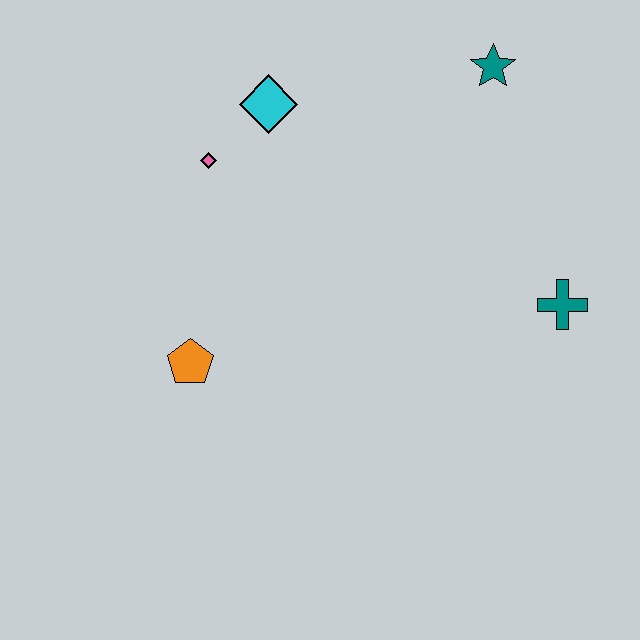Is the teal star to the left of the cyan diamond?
No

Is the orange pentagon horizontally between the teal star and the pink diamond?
No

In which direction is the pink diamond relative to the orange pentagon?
The pink diamond is above the orange pentagon.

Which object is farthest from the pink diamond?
The teal cross is farthest from the pink diamond.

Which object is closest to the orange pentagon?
The pink diamond is closest to the orange pentagon.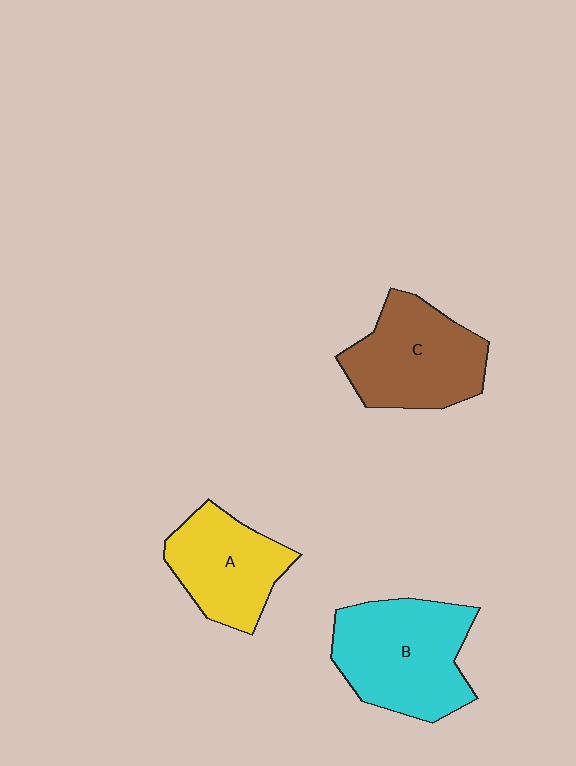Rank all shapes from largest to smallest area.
From largest to smallest: B (cyan), C (brown), A (yellow).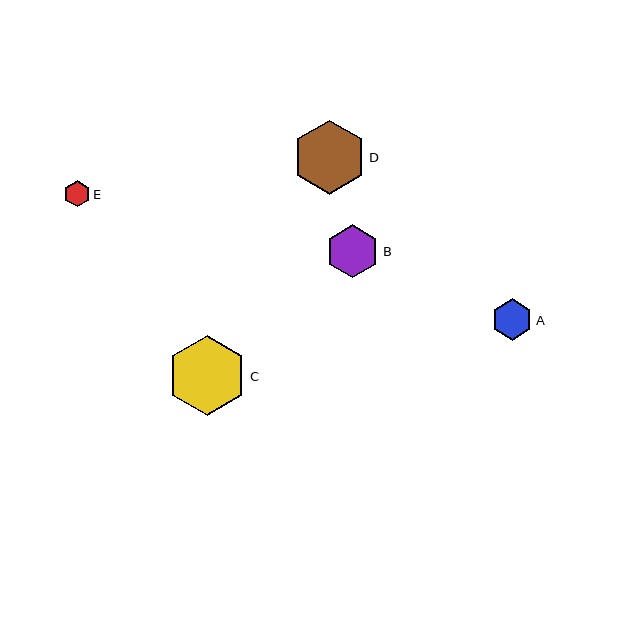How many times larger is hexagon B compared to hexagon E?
Hexagon B is approximately 2.0 times the size of hexagon E.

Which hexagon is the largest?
Hexagon C is the largest with a size of approximately 80 pixels.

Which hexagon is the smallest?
Hexagon E is the smallest with a size of approximately 26 pixels.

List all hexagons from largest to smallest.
From largest to smallest: C, D, B, A, E.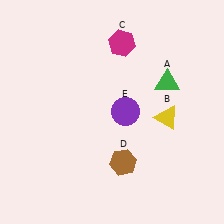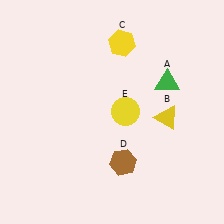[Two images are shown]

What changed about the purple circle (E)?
In Image 1, E is purple. In Image 2, it changed to yellow.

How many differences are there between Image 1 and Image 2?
There are 2 differences between the two images.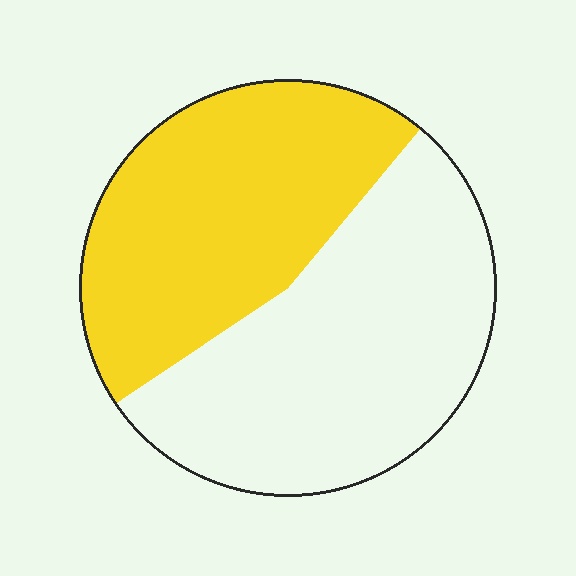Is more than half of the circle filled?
No.